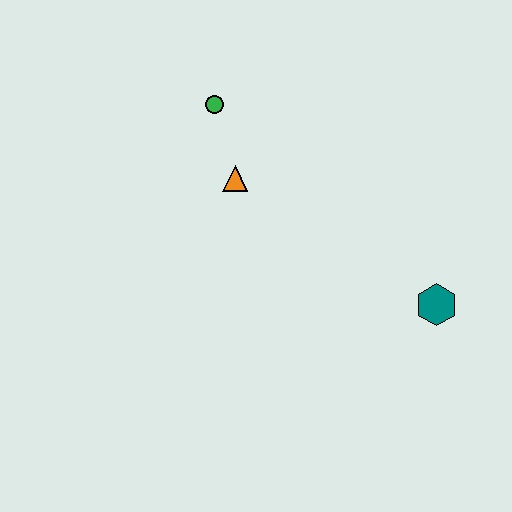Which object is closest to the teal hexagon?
The orange triangle is closest to the teal hexagon.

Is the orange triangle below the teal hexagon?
No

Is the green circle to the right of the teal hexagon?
No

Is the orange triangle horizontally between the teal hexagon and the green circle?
Yes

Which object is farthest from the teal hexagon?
The green circle is farthest from the teal hexagon.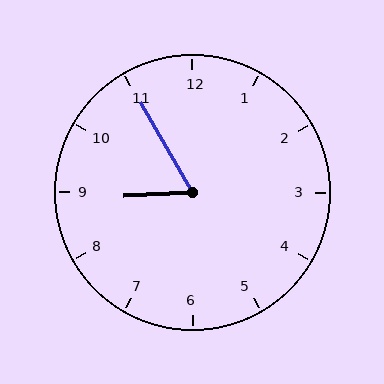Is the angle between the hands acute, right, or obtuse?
It is acute.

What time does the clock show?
8:55.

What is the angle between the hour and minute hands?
Approximately 62 degrees.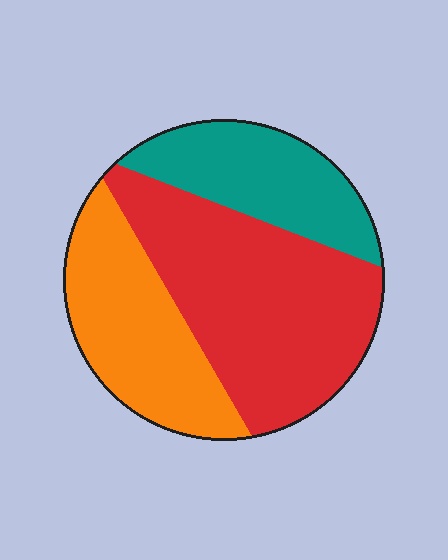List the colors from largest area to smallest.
From largest to smallest: red, orange, teal.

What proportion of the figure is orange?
Orange covers around 30% of the figure.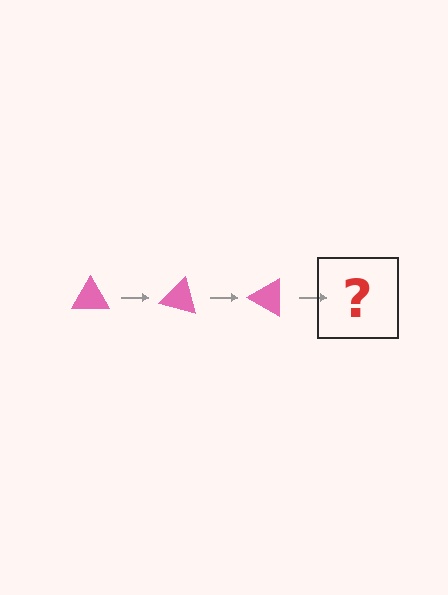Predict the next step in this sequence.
The next step is a pink triangle rotated 45 degrees.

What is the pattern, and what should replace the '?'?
The pattern is that the triangle rotates 15 degrees each step. The '?' should be a pink triangle rotated 45 degrees.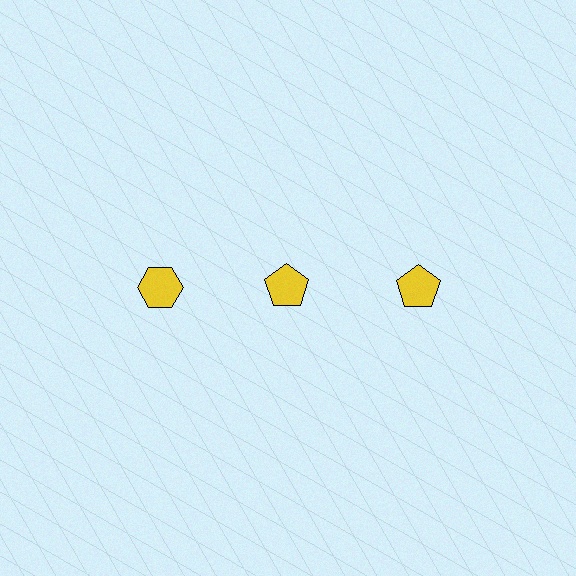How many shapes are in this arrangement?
There are 3 shapes arranged in a grid pattern.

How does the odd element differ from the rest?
It has a different shape: hexagon instead of pentagon.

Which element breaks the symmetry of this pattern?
The yellow hexagon in the top row, leftmost column breaks the symmetry. All other shapes are yellow pentagons.